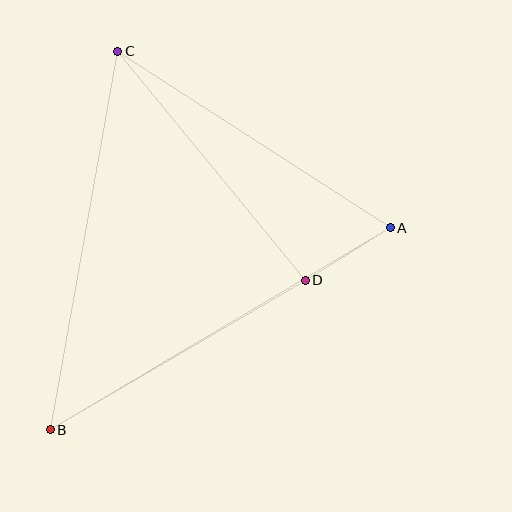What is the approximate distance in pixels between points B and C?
The distance between B and C is approximately 384 pixels.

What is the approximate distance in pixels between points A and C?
The distance between A and C is approximately 324 pixels.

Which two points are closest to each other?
Points A and D are closest to each other.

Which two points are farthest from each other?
Points A and B are farthest from each other.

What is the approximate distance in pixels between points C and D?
The distance between C and D is approximately 296 pixels.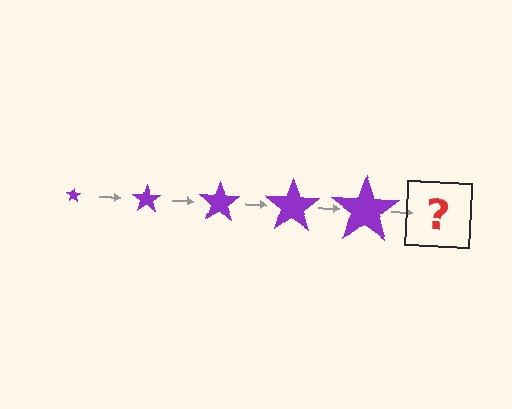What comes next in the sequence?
The next element should be a purple star, larger than the previous one.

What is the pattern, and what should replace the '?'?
The pattern is that the star gets progressively larger each step. The '?' should be a purple star, larger than the previous one.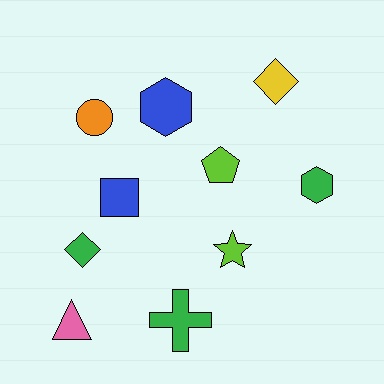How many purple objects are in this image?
There are no purple objects.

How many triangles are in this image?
There is 1 triangle.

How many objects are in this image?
There are 10 objects.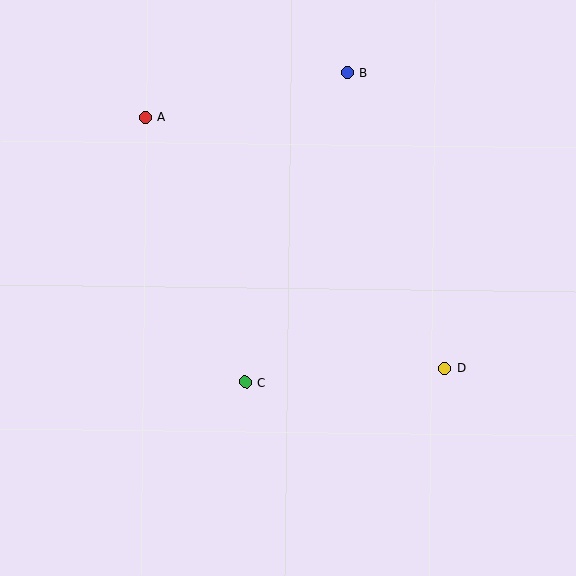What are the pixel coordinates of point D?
Point D is at (445, 368).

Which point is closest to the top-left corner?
Point A is closest to the top-left corner.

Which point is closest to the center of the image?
Point C at (245, 382) is closest to the center.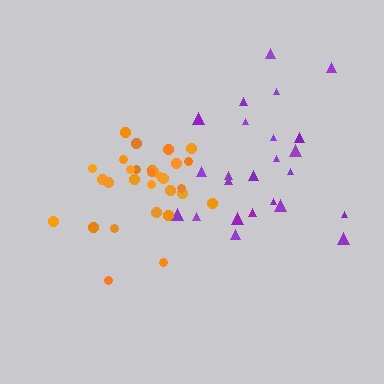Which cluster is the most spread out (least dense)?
Purple.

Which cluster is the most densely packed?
Orange.